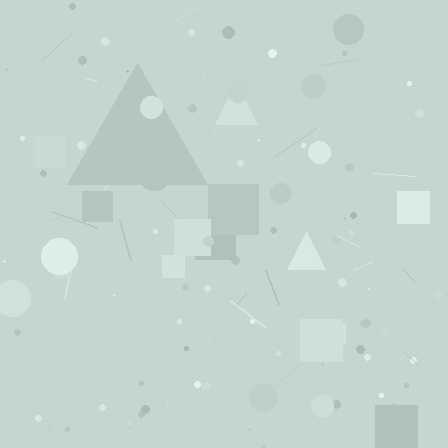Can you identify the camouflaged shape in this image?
The camouflaged shape is a triangle.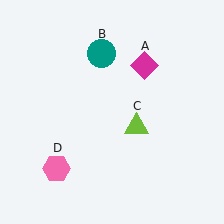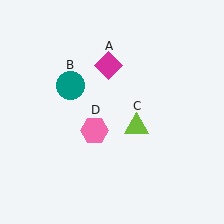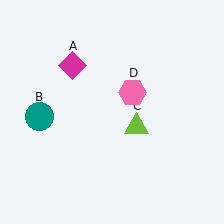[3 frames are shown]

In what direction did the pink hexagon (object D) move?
The pink hexagon (object D) moved up and to the right.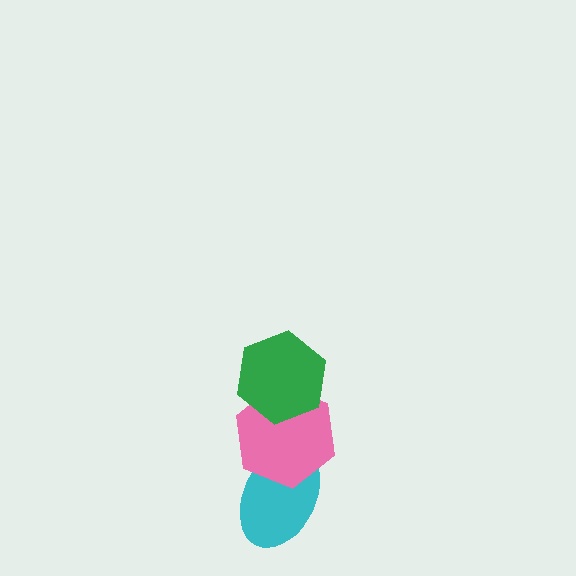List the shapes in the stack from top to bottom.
From top to bottom: the green hexagon, the pink hexagon, the cyan ellipse.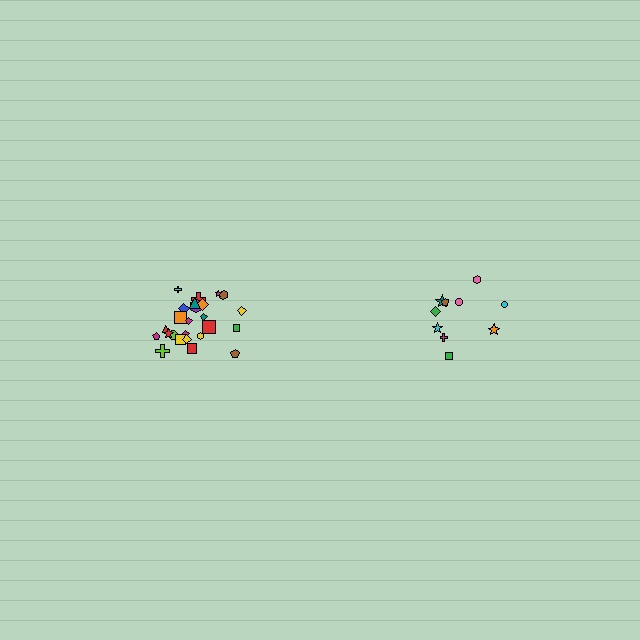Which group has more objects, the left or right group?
The left group.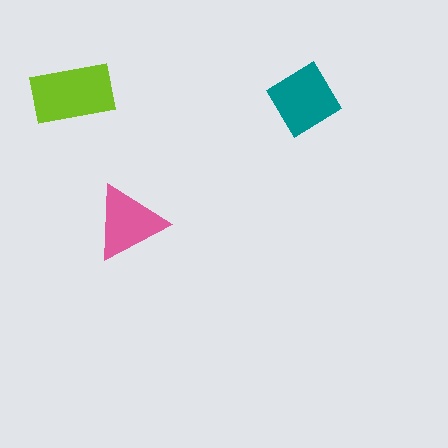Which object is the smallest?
The pink triangle.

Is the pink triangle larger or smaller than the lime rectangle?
Smaller.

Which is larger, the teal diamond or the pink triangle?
The teal diamond.